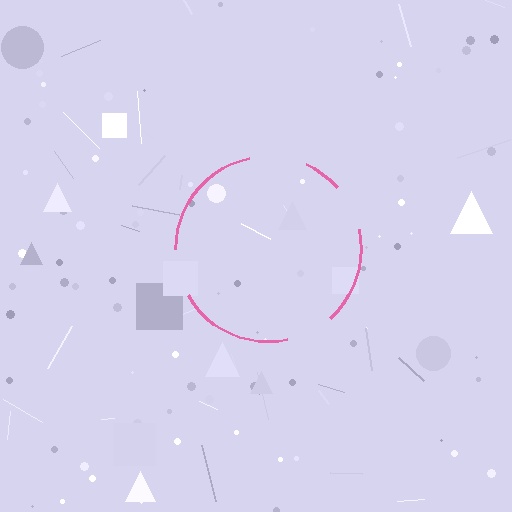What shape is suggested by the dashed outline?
The dashed outline suggests a circle.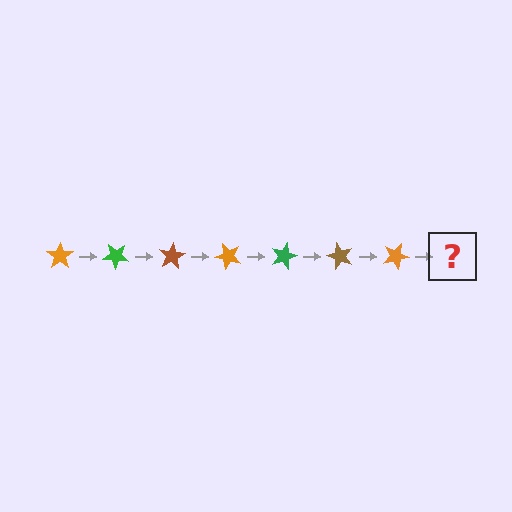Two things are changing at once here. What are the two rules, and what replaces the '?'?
The two rules are that it rotates 40 degrees each step and the color cycles through orange, green, and brown. The '?' should be a green star, rotated 280 degrees from the start.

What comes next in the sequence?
The next element should be a green star, rotated 280 degrees from the start.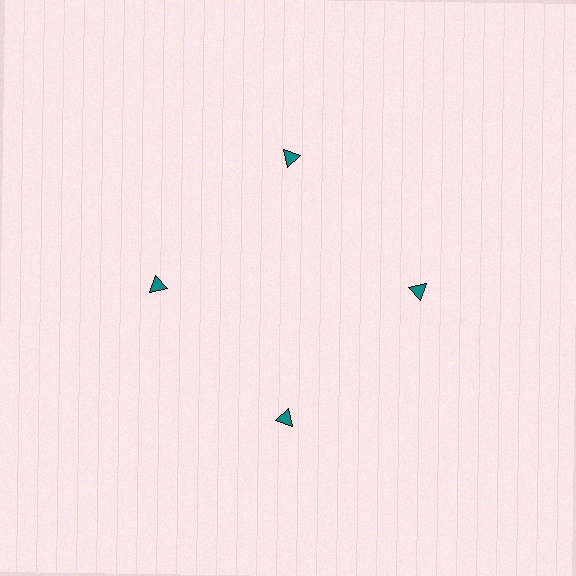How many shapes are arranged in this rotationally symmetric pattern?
There are 4 shapes, arranged in 4 groups of 1.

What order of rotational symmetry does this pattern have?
This pattern has 4-fold rotational symmetry.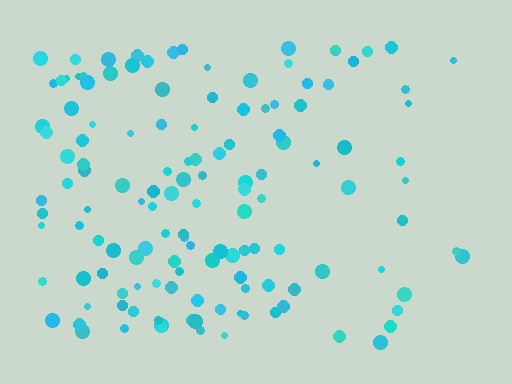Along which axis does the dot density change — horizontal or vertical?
Horizontal.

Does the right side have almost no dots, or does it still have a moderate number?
Still a moderate number, just noticeably fewer than the left.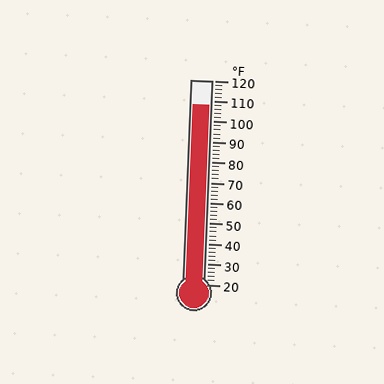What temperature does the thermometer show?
The thermometer shows approximately 108°F.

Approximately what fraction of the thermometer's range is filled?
The thermometer is filled to approximately 90% of its range.